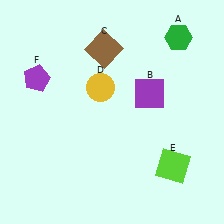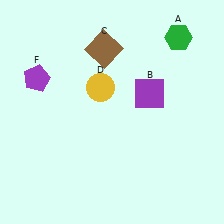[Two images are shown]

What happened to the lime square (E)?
The lime square (E) was removed in Image 2. It was in the bottom-right area of Image 1.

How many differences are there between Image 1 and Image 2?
There is 1 difference between the two images.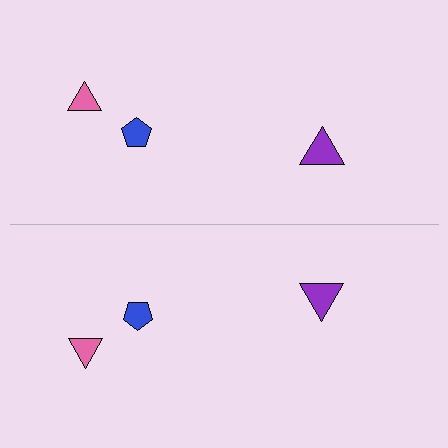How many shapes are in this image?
There are 6 shapes in this image.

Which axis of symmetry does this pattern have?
The pattern has a horizontal axis of symmetry running through the center of the image.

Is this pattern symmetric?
Yes, this pattern has bilateral (reflection) symmetry.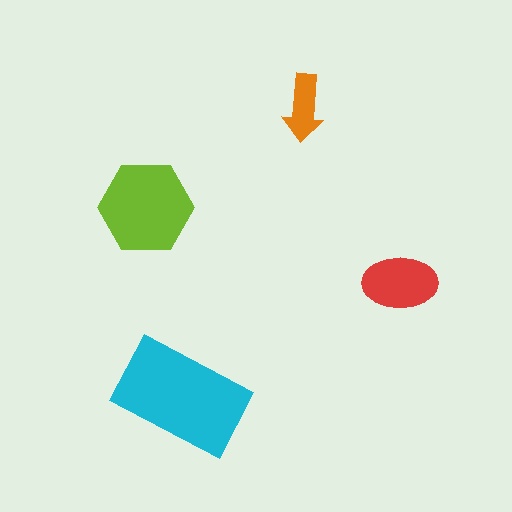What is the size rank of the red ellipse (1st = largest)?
3rd.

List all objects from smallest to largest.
The orange arrow, the red ellipse, the lime hexagon, the cyan rectangle.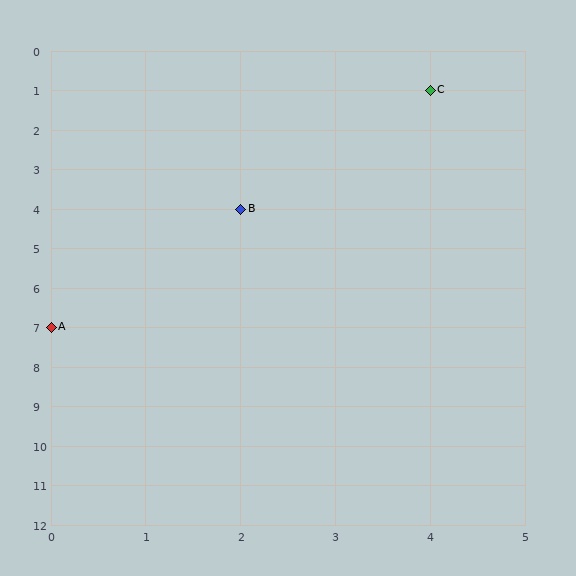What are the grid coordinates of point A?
Point A is at grid coordinates (0, 7).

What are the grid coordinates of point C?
Point C is at grid coordinates (4, 1).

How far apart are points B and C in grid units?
Points B and C are 2 columns and 3 rows apart (about 3.6 grid units diagonally).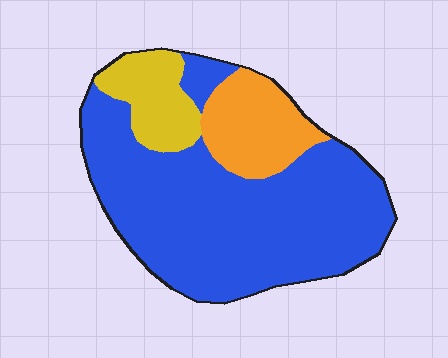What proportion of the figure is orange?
Orange covers 16% of the figure.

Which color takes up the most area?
Blue, at roughly 70%.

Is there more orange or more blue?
Blue.